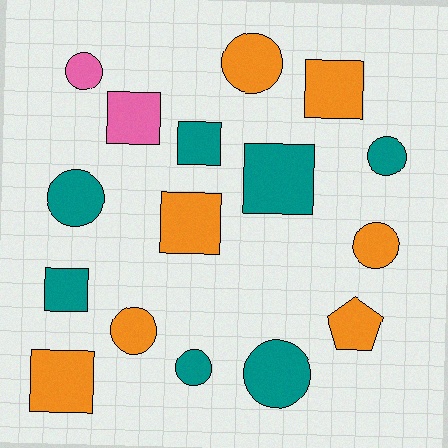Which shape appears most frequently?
Circle, with 8 objects.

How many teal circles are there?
There are 4 teal circles.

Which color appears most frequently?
Teal, with 7 objects.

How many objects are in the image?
There are 16 objects.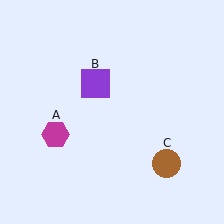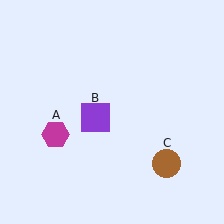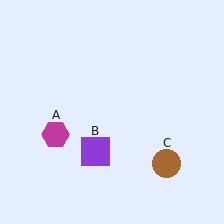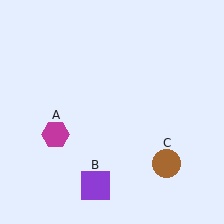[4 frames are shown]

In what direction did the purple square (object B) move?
The purple square (object B) moved down.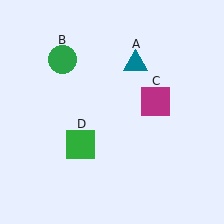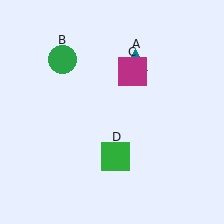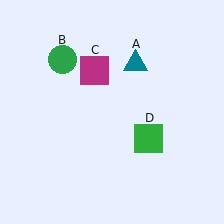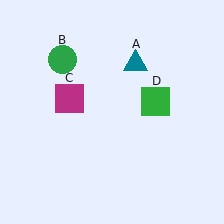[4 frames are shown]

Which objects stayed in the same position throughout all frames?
Teal triangle (object A) and green circle (object B) remained stationary.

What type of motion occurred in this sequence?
The magenta square (object C), green square (object D) rotated counterclockwise around the center of the scene.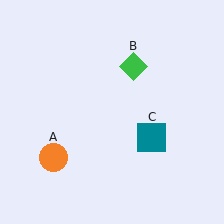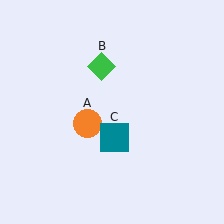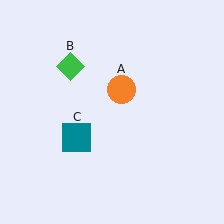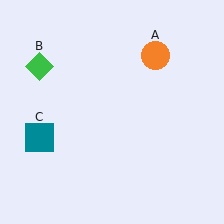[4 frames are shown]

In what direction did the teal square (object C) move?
The teal square (object C) moved left.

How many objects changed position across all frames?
3 objects changed position: orange circle (object A), green diamond (object B), teal square (object C).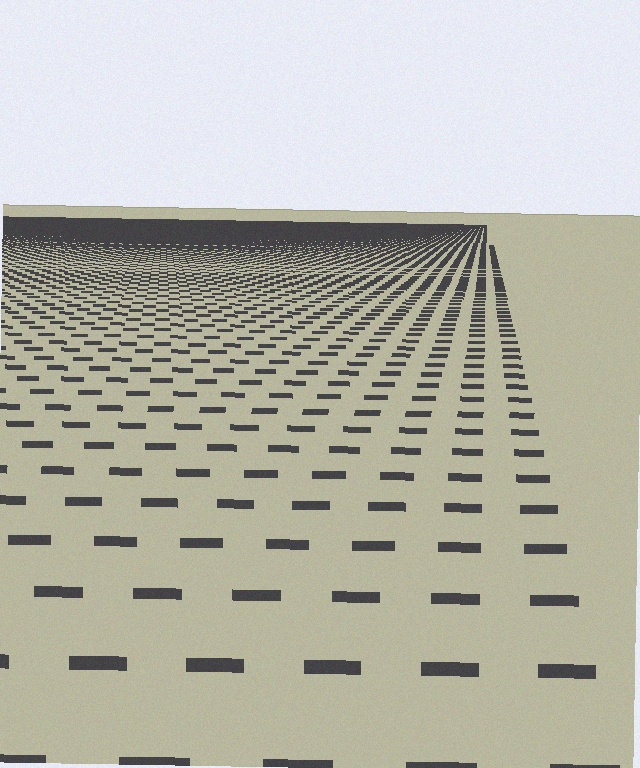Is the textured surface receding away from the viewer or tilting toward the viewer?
The surface is receding away from the viewer. Texture elements get smaller and denser toward the top.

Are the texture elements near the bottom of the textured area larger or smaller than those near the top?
Larger. Near the bottom, elements are closer to the viewer and appear at a bigger on-screen size.